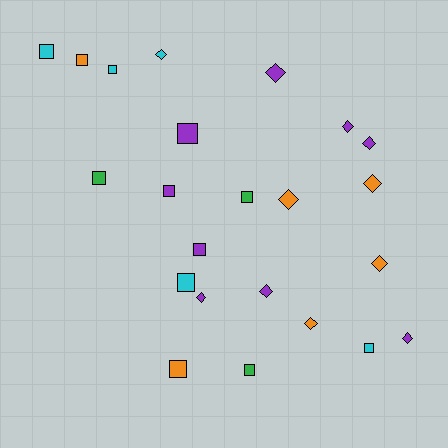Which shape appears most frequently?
Square, with 12 objects.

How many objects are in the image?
There are 23 objects.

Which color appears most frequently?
Purple, with 9 objects.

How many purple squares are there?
There are 3 purple squares.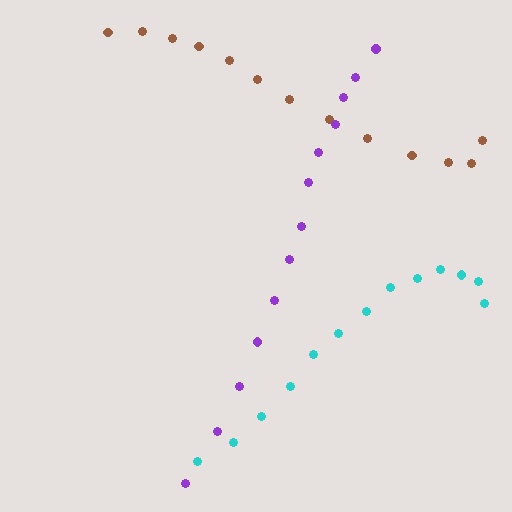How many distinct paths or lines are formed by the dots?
There are 3 distinct paths.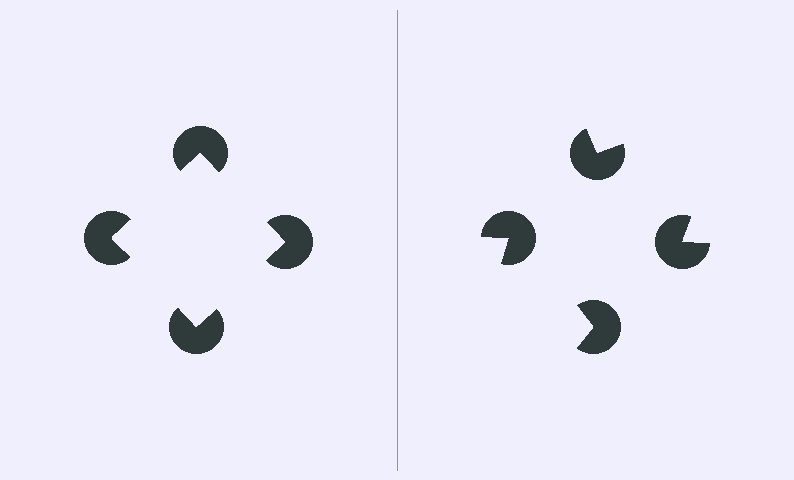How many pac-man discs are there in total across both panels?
8 — 4 on each side.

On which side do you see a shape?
An illusory square appears on the left side. On the right side the wedge cuts are rotated, so no coherent shape forms.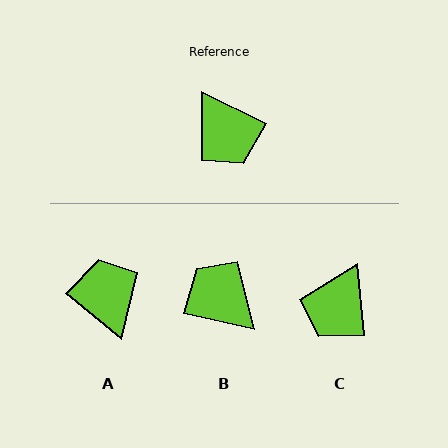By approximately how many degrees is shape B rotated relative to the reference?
Approximately 166 degrees clockwise.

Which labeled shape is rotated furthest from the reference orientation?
A, about 166 degrees away.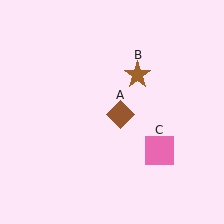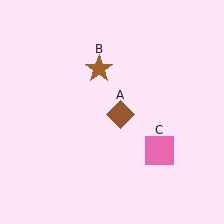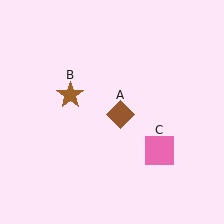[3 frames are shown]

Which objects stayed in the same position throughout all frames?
Brown diamond (object A) and pink square (object C) remained stationary.